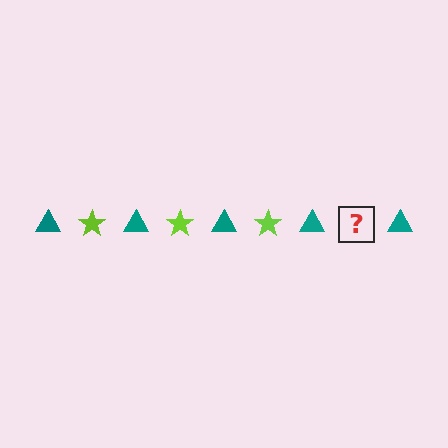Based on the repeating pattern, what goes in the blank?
The blank should be a lime star.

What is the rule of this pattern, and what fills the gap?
The rule is that the pattern alternates between teal triangle and lime star. The gap should be filled with a lime star.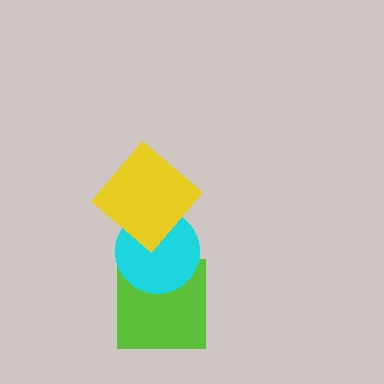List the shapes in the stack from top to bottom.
From top to bottom: the yellow diamond, the cyan circle, the lime square.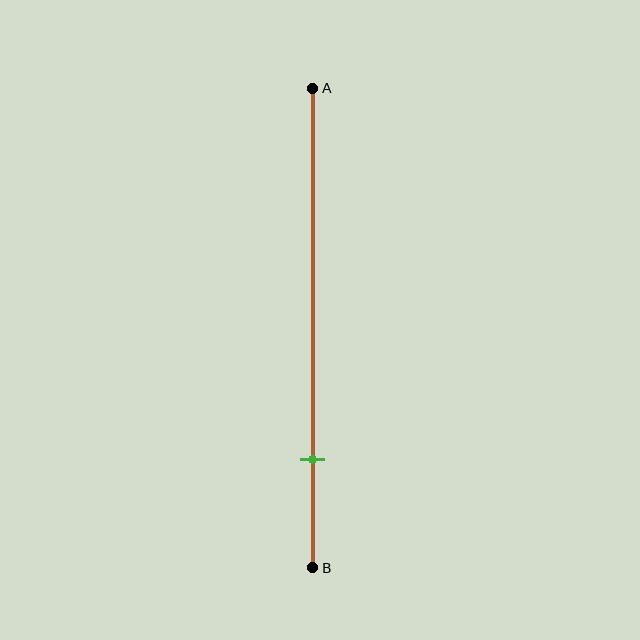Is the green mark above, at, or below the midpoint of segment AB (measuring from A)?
The green mark is below the midpoint of segment AB.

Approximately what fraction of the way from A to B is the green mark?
The green mark is approximately 75% of the way from A to B.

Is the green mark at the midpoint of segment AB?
No, the mark is at about 75% from A, not at the 50% midpoint.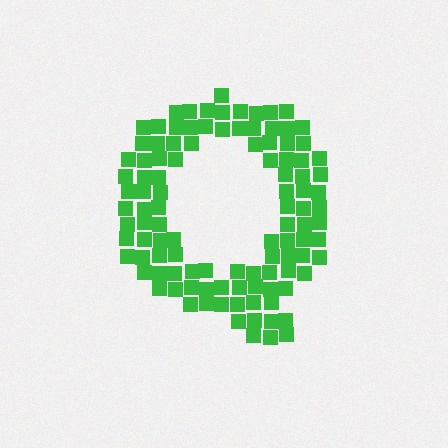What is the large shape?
The large shape is the letter Q.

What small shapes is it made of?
It is made of small squares.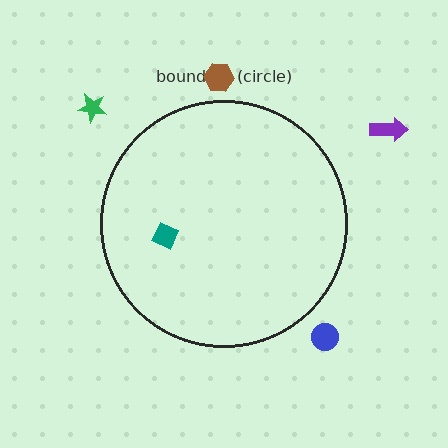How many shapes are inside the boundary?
1 inside, 4 outside.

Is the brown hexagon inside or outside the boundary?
Outside.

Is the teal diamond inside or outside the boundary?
Inside.